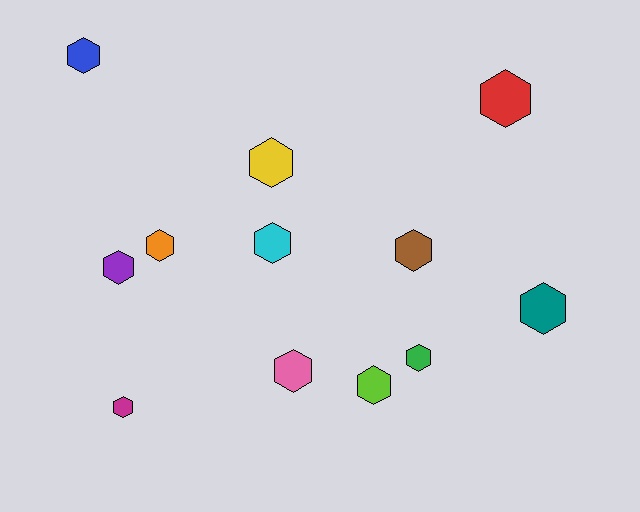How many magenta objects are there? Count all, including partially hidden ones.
There is 1 magenta object.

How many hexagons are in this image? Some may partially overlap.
There are 12 hexagons.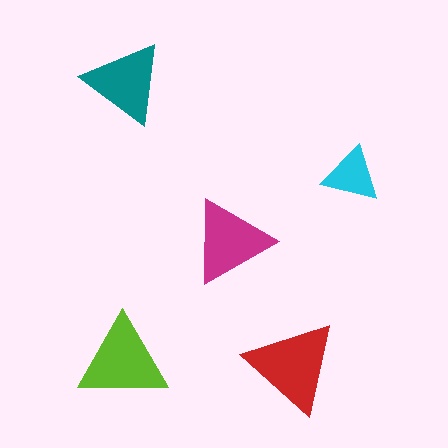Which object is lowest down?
The red triangle is bottommost.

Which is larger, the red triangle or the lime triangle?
The red one.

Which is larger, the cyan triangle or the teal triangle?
The teal one.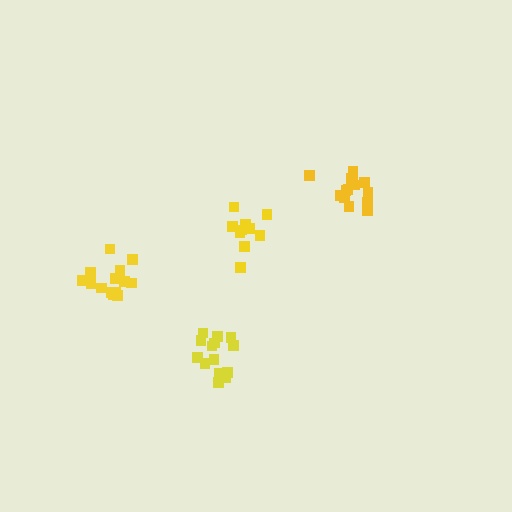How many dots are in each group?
Group 1: 14 dots, Group 2: 14 dots, Group 3: 14 dots, Group 4: 10 dots (52 total).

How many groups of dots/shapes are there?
There are 4 groups.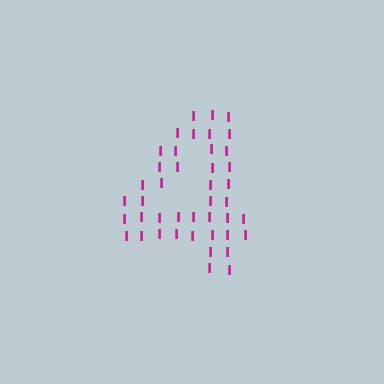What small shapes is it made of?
It is made of small letter I's.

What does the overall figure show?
The overall figure shows the digit 4.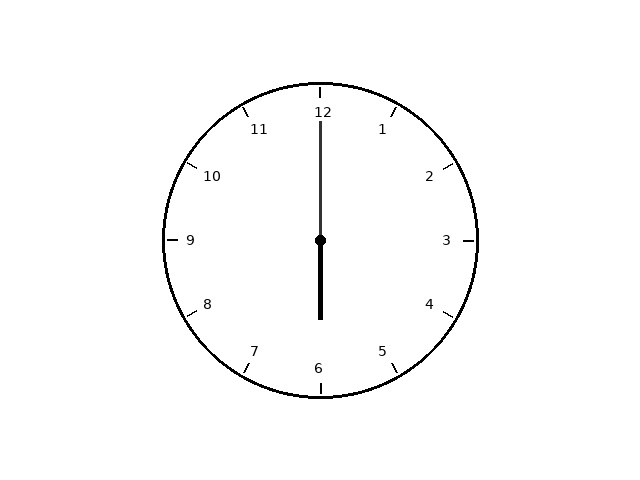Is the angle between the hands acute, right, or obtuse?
It is obtuse.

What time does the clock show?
6:00.